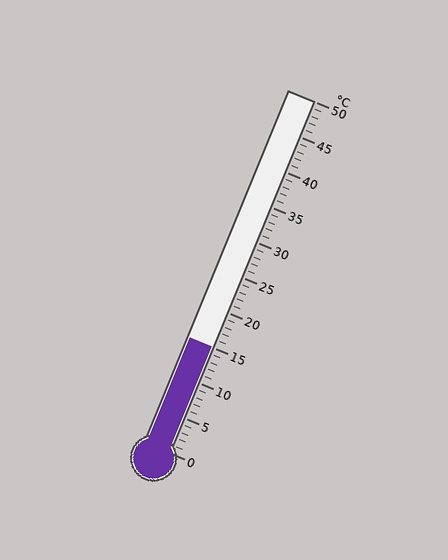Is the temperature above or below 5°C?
The temperature is above 5°C.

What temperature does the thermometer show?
The thermometer shows approximately 15°C.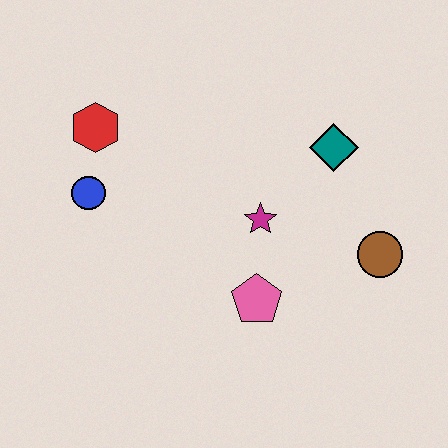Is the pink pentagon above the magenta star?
No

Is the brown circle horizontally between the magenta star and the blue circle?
No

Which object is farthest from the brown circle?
The red hexagon is farthest from the brown circle.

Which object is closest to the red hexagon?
The blue circle is closest to the red hexagon.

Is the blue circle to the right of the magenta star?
No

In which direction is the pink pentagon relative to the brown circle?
The pink pentagon is to the left of the brown circle.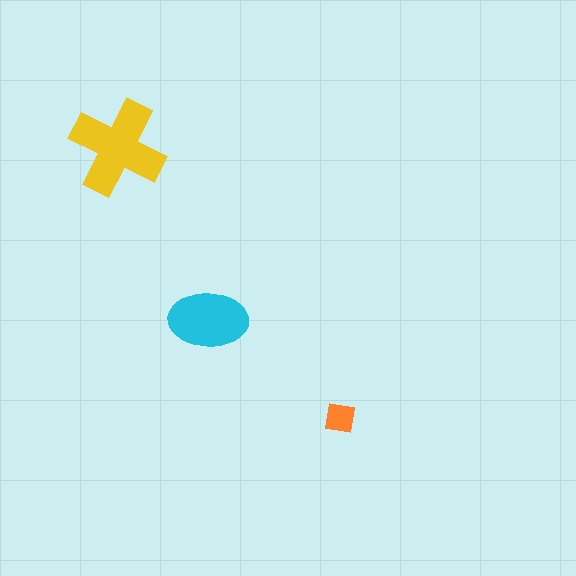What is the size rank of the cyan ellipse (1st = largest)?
2nd.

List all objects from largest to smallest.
The yellow cross, the cyan ellipse, the orange square.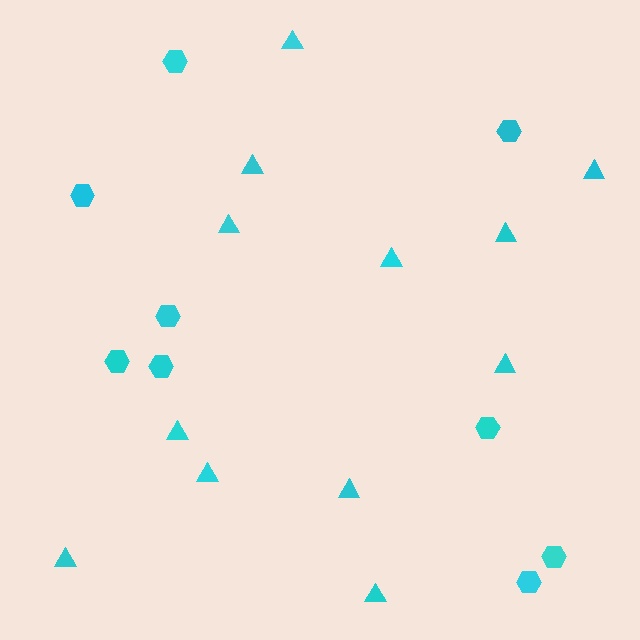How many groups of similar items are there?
There are 2 groups: one group of triangles (12) and one group of hexagons (9).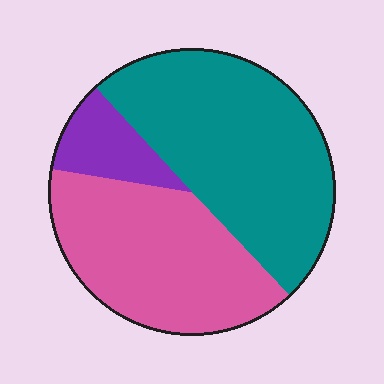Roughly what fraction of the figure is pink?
Pink takes up about two fifths (2/5) of the figure.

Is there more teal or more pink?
Teal.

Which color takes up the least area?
Purple, at roughly 10%.